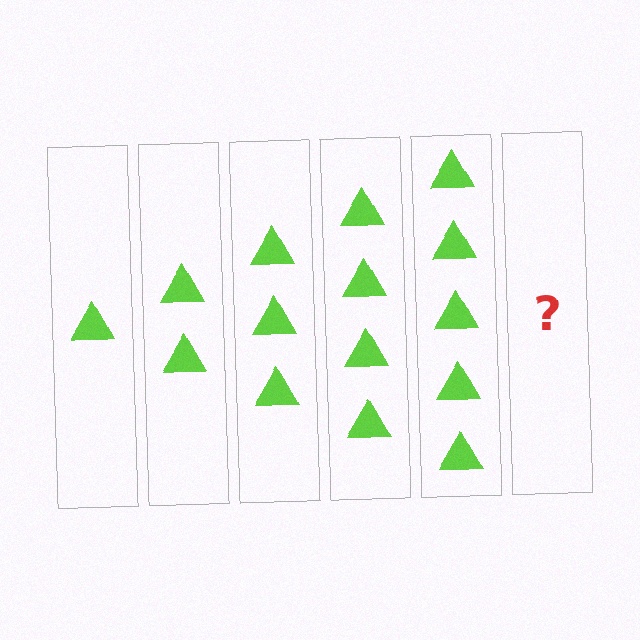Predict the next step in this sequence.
The next step is 6 triangles.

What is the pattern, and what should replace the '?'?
The pattern is that each step adds one more triangle. The '?' should be 6 triangles.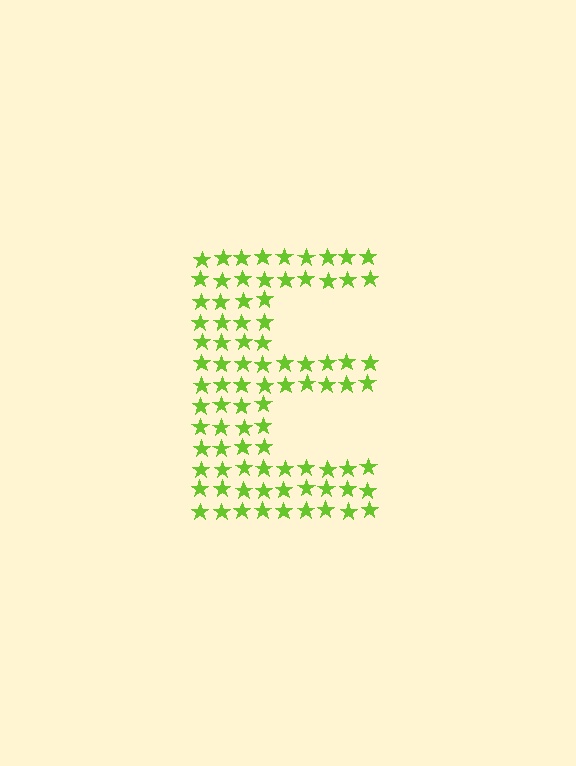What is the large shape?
The large shape is the letter E.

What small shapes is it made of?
It is made of small stars.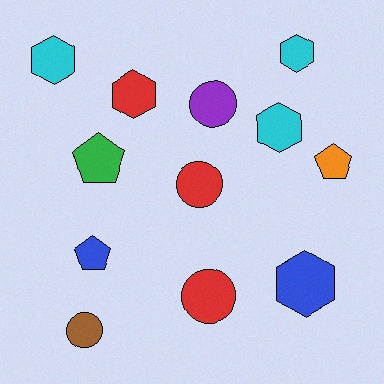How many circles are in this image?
There are 4 circles.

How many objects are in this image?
There are 12 objects.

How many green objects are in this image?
There is 1 green object.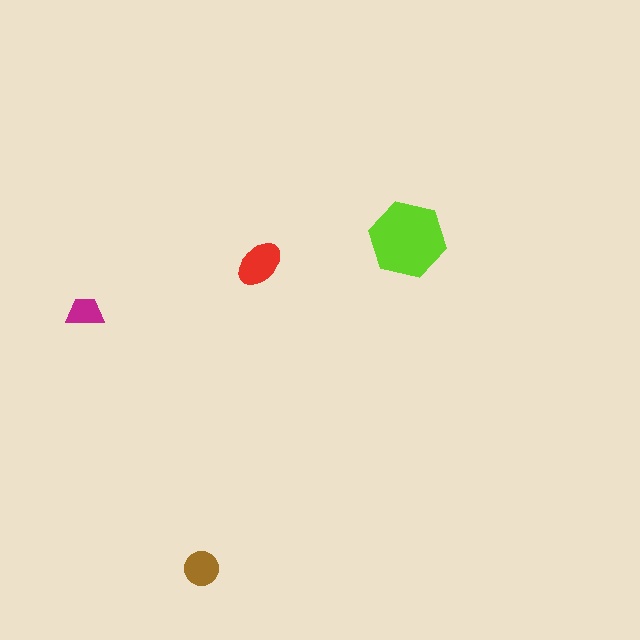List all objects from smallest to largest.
The magenta trapezoid, the brown circle, the red ellipse, the lime hexagon.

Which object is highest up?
The lime hexagon is topmost.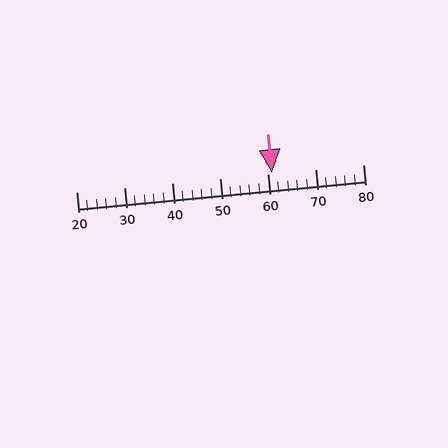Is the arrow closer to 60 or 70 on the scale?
The arrow is closer to 60.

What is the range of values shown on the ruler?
The ruler shows values from 20 to 80.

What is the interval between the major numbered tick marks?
The major tick marks are spaced 10 units apart.